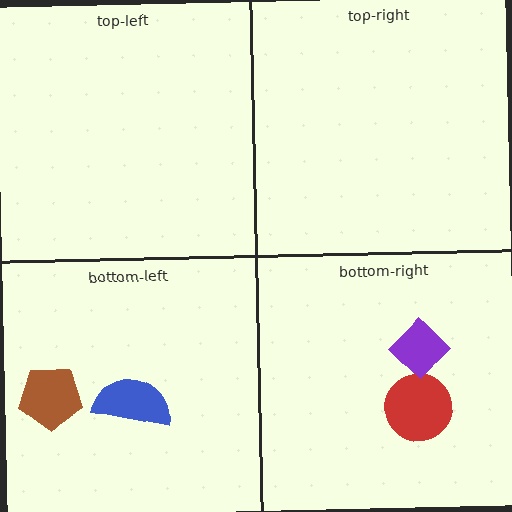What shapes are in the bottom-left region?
The blue semicircle, the brown pentagon.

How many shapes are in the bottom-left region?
2.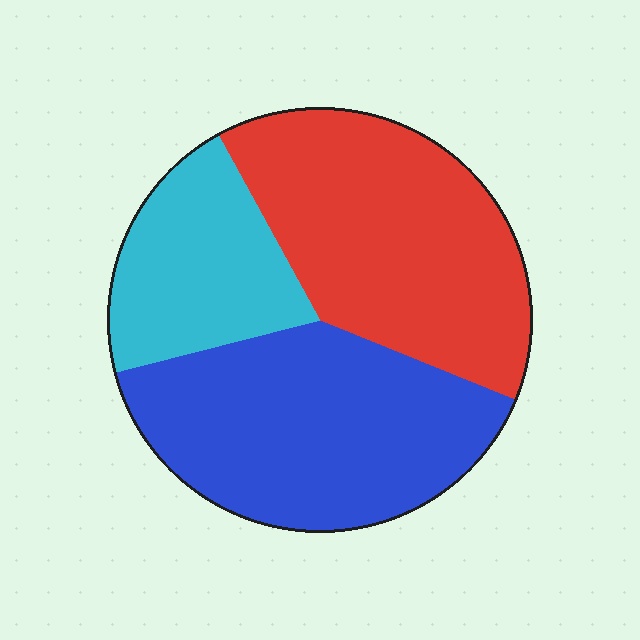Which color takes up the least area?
Cyan, at roughly 20%.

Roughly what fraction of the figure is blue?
Blue takes up about two fifths (2/5) of the figure.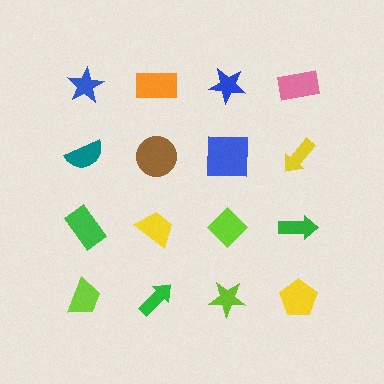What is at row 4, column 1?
A lime trapezoid.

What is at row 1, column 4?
A pink rectangle.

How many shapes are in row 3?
4 shapes.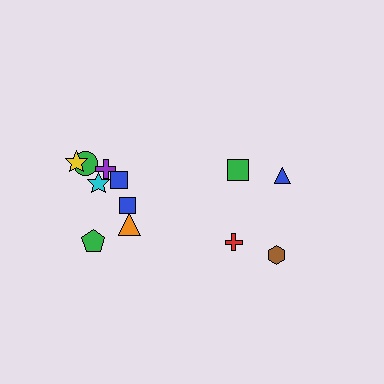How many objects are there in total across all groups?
There are 12 objects.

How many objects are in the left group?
There are 8 objects.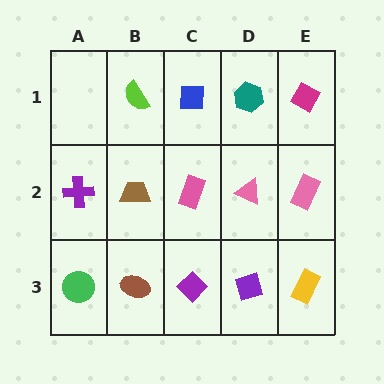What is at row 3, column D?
A purple diamond.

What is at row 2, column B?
A brown trapezoid.